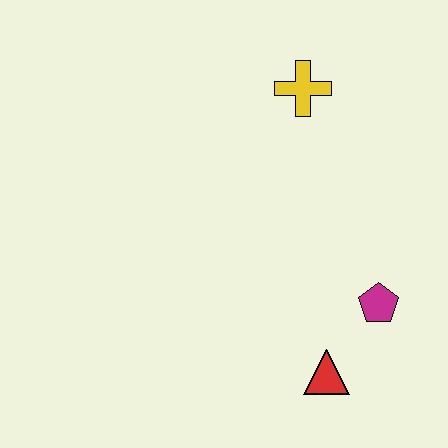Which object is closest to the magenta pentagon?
The red triangle is closest to the magenta pentagon.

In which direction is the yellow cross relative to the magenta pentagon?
The yellow cross is above the magenta pentagon.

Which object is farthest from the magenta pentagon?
The yellow cross is farthest from the magenta pentagon.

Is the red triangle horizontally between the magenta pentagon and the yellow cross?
Yes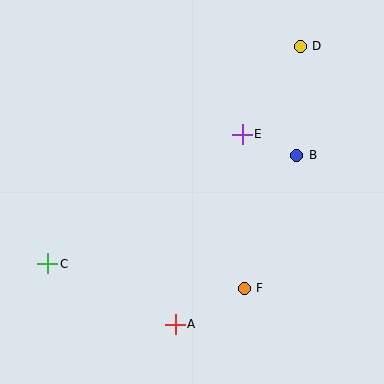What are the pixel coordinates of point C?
Point C is at (48, 264).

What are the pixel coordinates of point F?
Point F is at (244, 288).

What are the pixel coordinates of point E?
Point E is at (242, 134).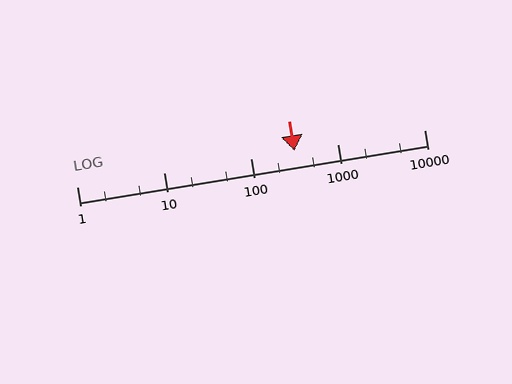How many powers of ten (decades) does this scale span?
The scale spans 4 decades, from 1 to 10000.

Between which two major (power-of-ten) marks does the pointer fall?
The pointer is between 100 and 1000.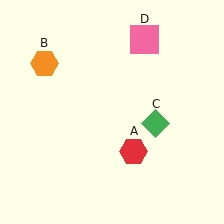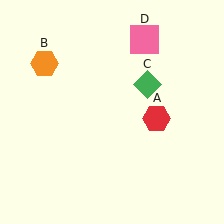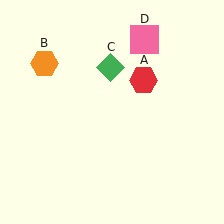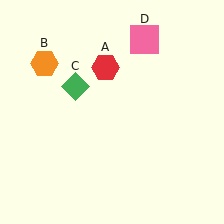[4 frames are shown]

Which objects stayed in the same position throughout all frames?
Orange hexagon (object B) and pink square (object D) remained stationary.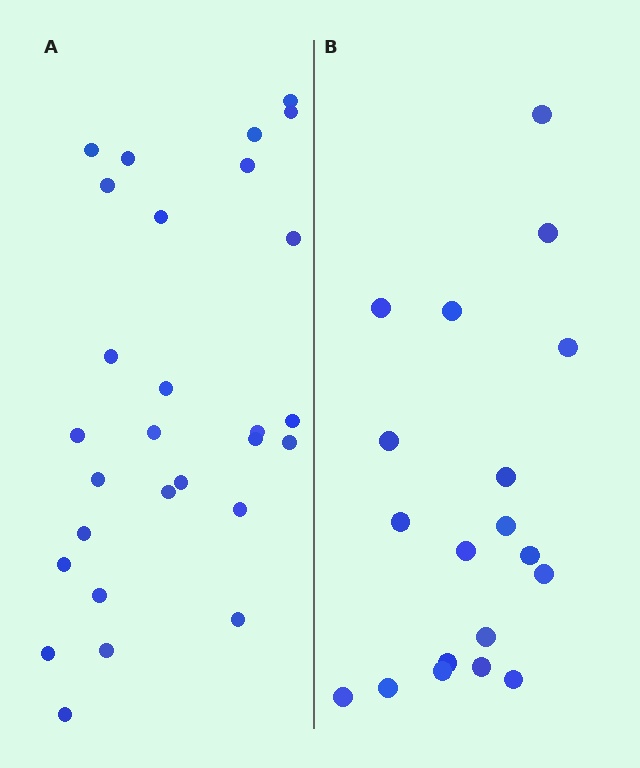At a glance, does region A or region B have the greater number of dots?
Region A (the left region) has more dots.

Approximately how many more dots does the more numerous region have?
Region A has roughly 8 or so more dots than region B.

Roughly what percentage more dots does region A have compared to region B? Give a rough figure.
About 45% more.